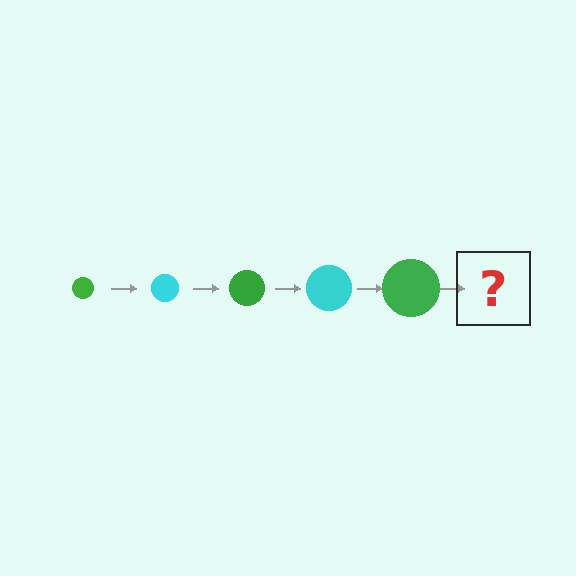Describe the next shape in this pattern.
It should be a cyan circle, larger than the previous one.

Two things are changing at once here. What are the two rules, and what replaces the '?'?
The two rules are that the circle grows larger each step and the color cycles through green and cyan. The '?' should be a cyan circle, larger than the previous one.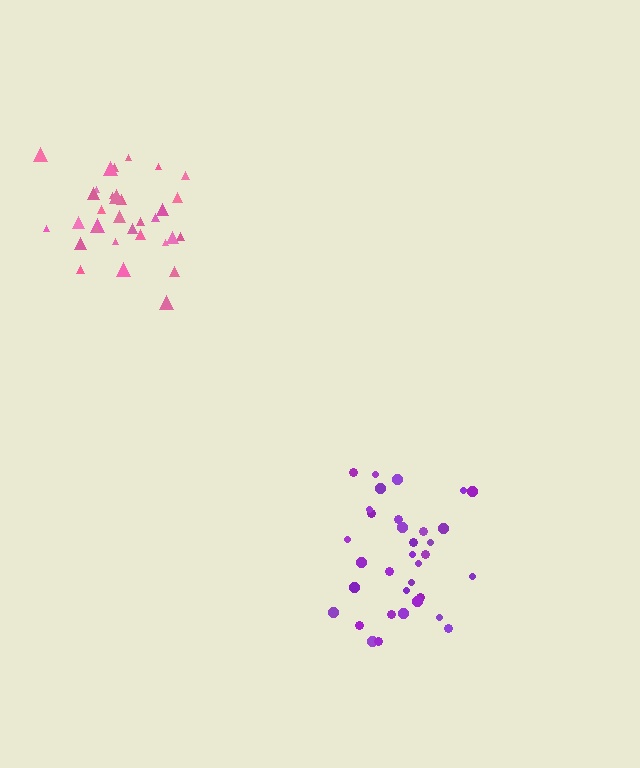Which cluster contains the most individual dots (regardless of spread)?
Purple (35).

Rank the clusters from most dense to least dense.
pink, purple.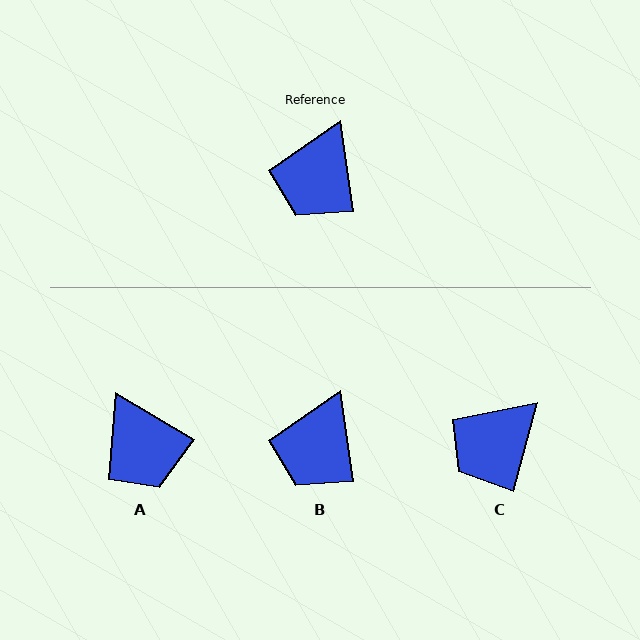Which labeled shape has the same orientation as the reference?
B.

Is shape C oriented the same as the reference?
No, it is off by about 24 degrees.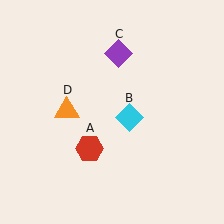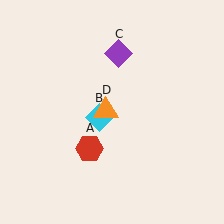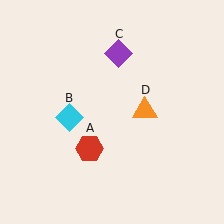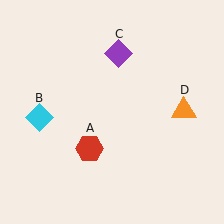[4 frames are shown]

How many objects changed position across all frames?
2 objects changed position: cyan diamond (object B), orange triangle (object D).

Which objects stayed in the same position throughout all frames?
Red hexagon (object A) and purple diamond (object C) remained stationary.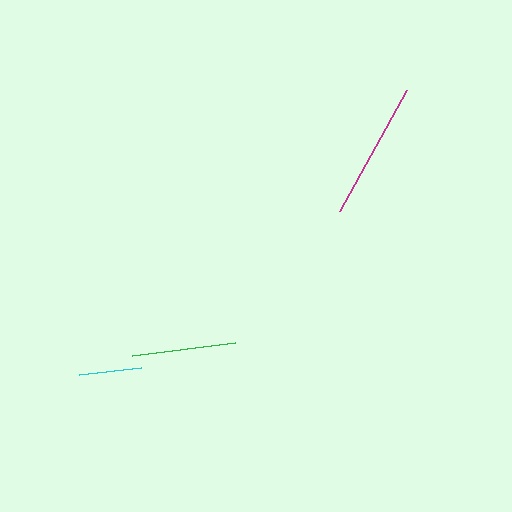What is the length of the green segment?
The green segment is approximately 104 pixels long.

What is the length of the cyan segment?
The cyan segment is approximately 62 pixels long.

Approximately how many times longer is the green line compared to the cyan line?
The green line is approximately 1.7 times the length of the cyan line.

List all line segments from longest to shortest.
From longest to shortest: magenta, green, cyan.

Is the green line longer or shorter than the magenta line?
The magenta line is longer than the green line.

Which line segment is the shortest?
The cyan line is the shortest at approximately 62 pixels.